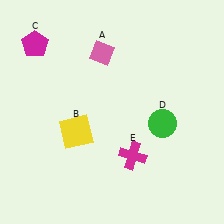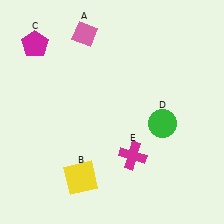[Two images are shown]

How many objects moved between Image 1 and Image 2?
2 objects moved between the two images.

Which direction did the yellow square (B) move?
The yellow square (B) moved down.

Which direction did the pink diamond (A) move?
The pink diamond (A) moved up.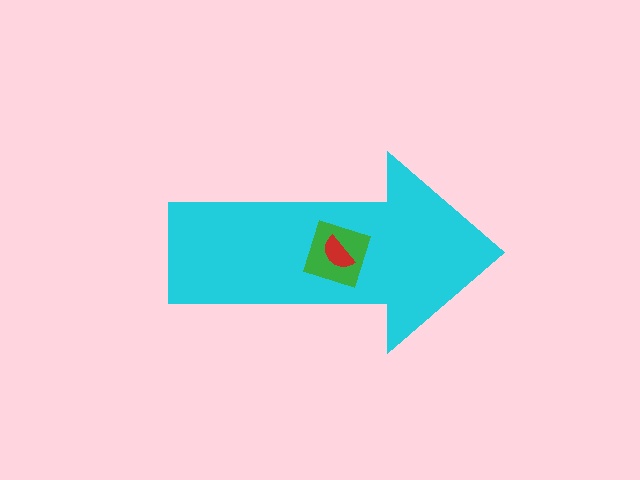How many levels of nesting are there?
3.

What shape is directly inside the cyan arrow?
The green diamond.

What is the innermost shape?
The red semicircle.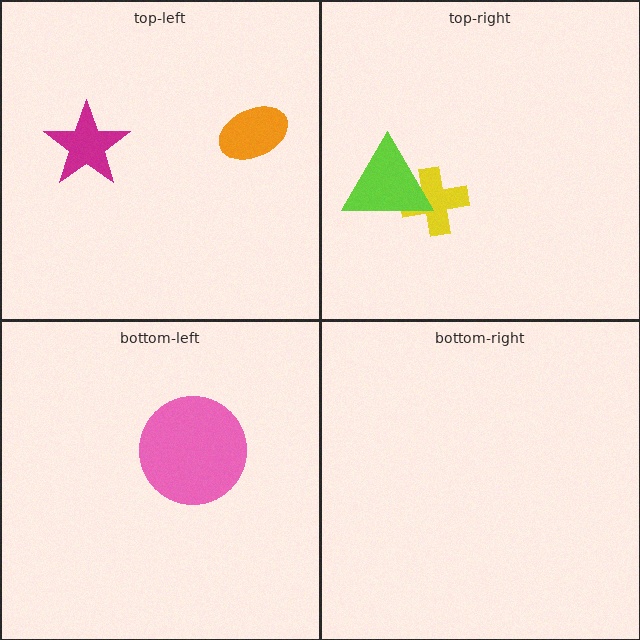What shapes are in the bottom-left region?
The pink circle.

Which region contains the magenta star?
The top-left region.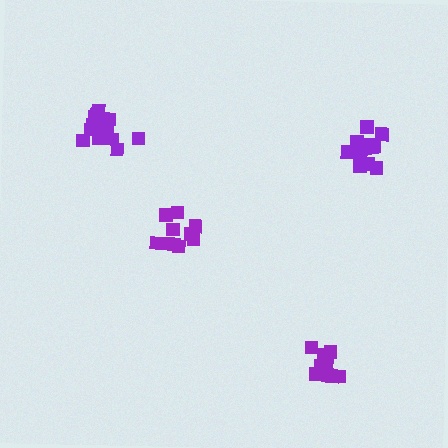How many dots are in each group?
Group 1: 13 dots, Group 2: 10 dots, Group 3: 14 dots, Group 4: 14 dots (51 total).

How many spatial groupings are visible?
There are 4 spatial groupings.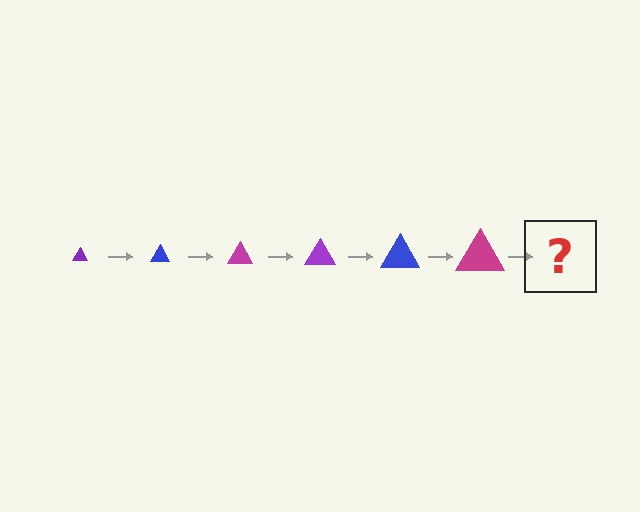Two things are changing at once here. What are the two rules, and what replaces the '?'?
The two rules are that the triangle grows larger each step and the color cycles through purple, blue, and magenta. The '?' should be a purple triangle, larger than the previous one.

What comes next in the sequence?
The next element should be a purple triangle, larger than the previous one.